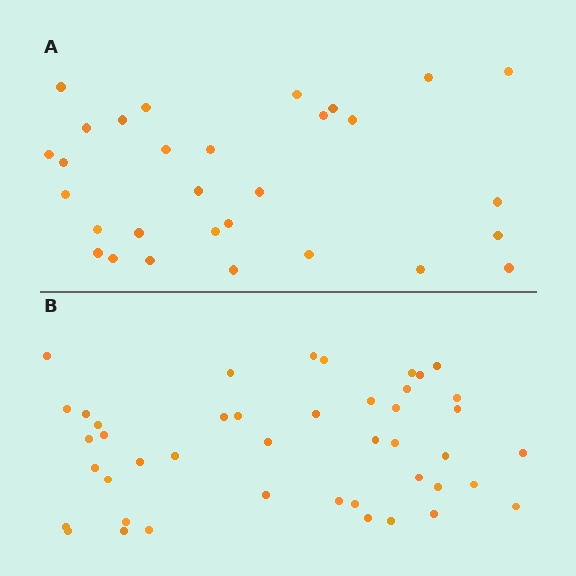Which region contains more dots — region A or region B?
Region B (the bottom region) has more dots.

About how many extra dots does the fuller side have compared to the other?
Region B has approximately 15 more dots than region A.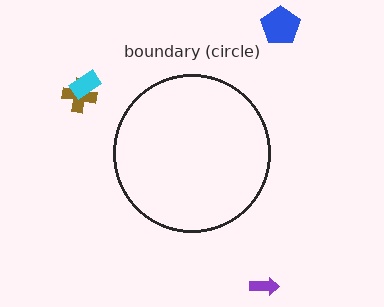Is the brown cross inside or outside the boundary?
Outside.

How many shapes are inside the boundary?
0 inside, 4 outside.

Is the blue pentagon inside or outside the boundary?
Outside.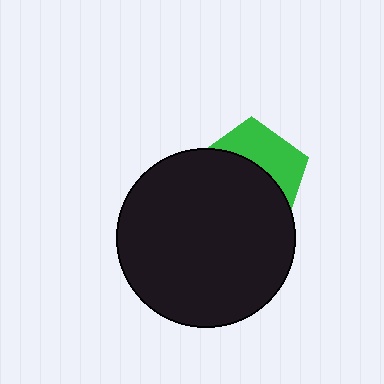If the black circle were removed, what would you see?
You would see the complete green pentagon.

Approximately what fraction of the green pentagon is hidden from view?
Roughly 60% of the green pentagon is hidden behind the black circle.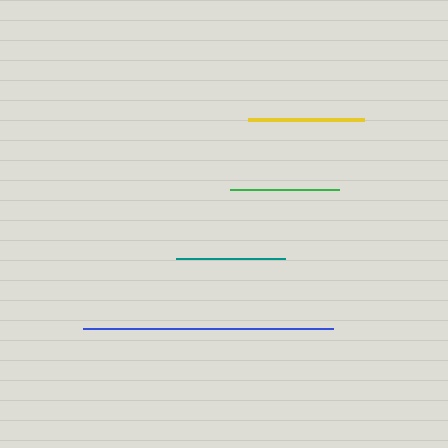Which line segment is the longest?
The blue line is the longest at approximately 250 pixels.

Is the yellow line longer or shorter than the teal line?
The yellow line is longer than the teal line.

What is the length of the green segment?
The green segment is approximately 109 pixels long.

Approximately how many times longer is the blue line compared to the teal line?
The blue line is approximately 2.3 times the length of the teal line.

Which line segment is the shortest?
The teal line is the shortest at approximately 109 pixels.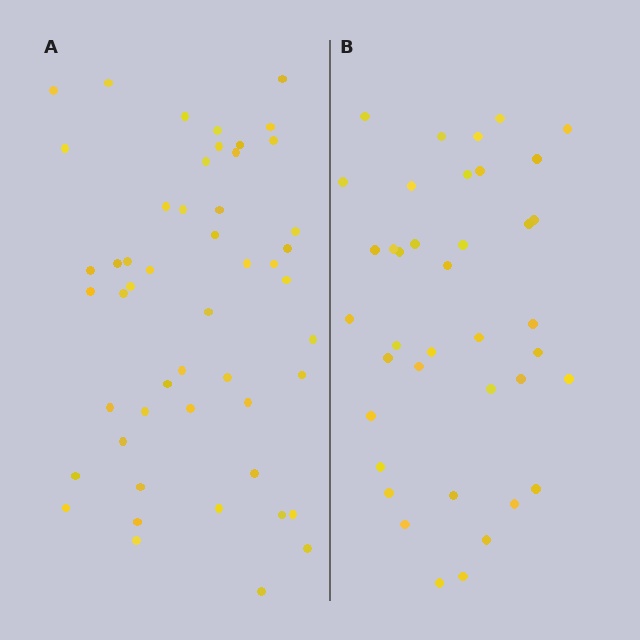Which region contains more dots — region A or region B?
Region A (the left region) has more dots.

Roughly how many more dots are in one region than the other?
Region A has roughly 12 or so more dots than region B.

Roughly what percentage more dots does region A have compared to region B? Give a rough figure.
About 30% more.